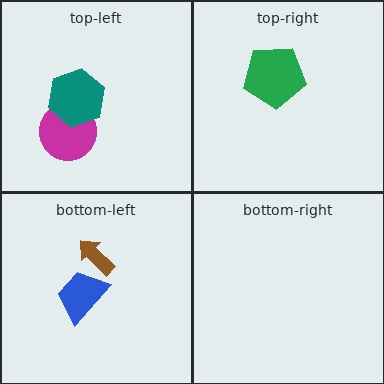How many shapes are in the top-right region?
1.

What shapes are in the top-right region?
The green pentagon.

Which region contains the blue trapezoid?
The bottom-left region.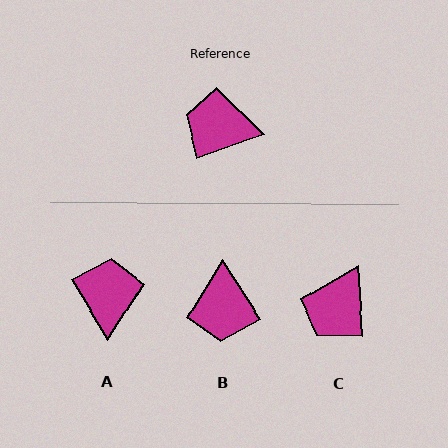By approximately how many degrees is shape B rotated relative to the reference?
Approximately 103 degrees counter-clockwise.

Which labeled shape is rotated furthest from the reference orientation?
B, about 103 degrees away.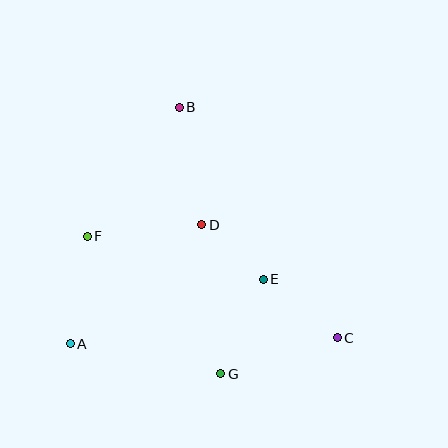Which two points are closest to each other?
Points D and E are closest to each other.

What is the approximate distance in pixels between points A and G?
The distance between A and G is approximately 154 pixels.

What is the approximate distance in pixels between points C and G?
The distance between C and G is approximately 122 pixels.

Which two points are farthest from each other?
Points B and C are farthest from each other.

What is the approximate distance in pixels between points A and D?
The distance between A and D is approximately 177 pixels.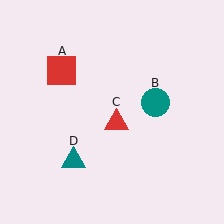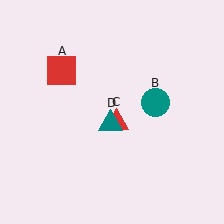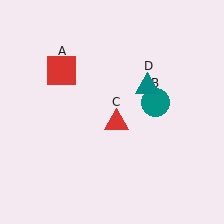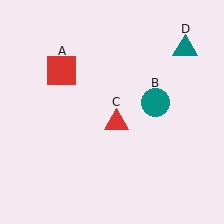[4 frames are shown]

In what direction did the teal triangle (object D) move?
The teal triangle (object D) moved up and to the right.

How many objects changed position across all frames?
1 object changed position: teal triangle (object D).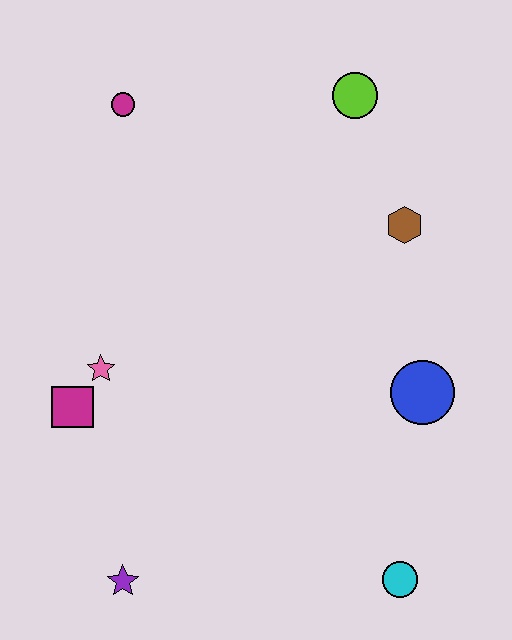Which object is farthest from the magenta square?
The lime circle is farthest from the magenta square.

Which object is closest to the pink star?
The magenta square is closest to the pink star.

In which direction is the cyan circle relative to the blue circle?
The cyan circle is below the blue circle.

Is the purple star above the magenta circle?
No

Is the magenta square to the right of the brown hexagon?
No